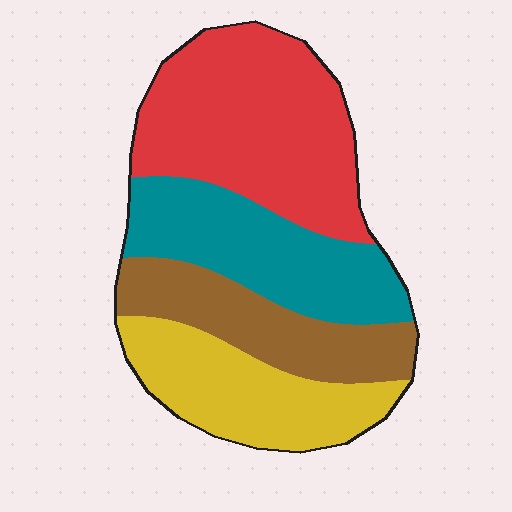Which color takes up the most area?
Red, at roughly 35%.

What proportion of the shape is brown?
Brown takes up less than a quarter of the shape.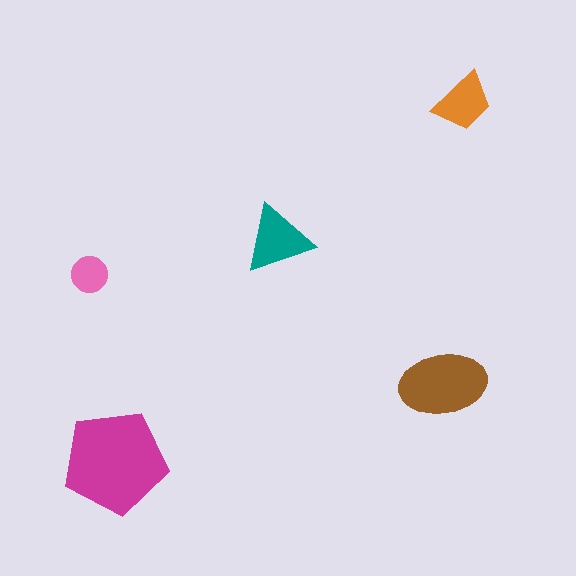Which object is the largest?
The magenta pentagon.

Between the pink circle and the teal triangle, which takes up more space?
The teal triangle.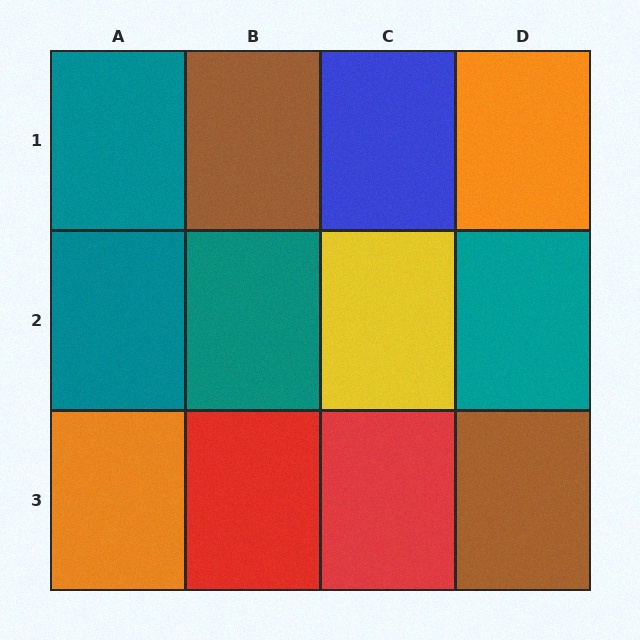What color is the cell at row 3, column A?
Orange.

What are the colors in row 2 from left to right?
Teal, teal, yellow, teal.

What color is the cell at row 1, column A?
Teal.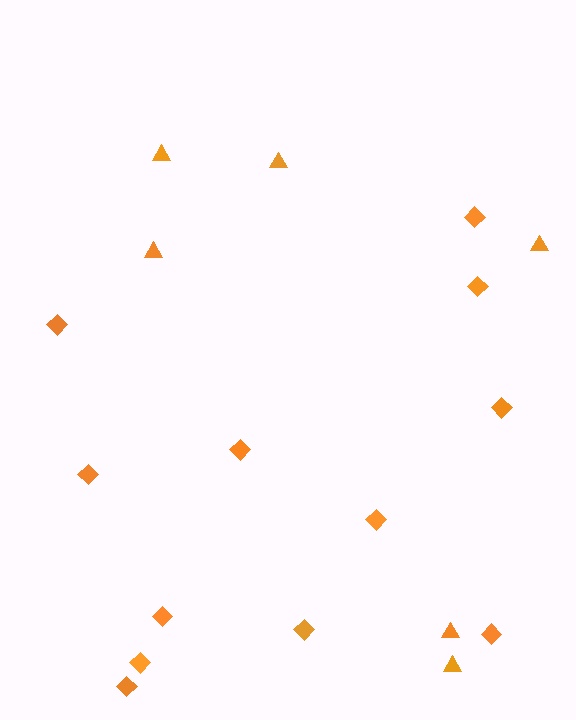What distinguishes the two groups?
There are 2 groups: one group of triangles (6) and one group of diamonds (12).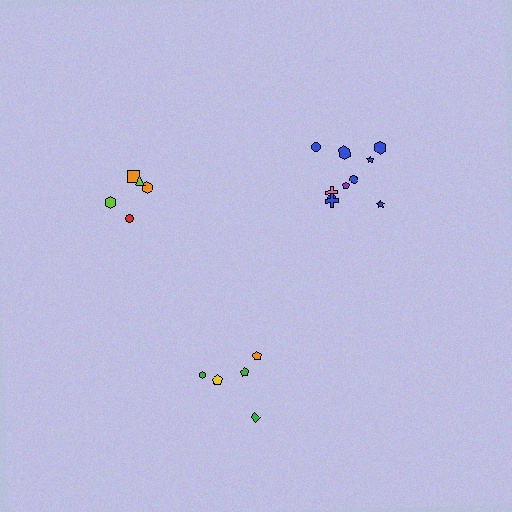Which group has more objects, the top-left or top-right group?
The top-right group.